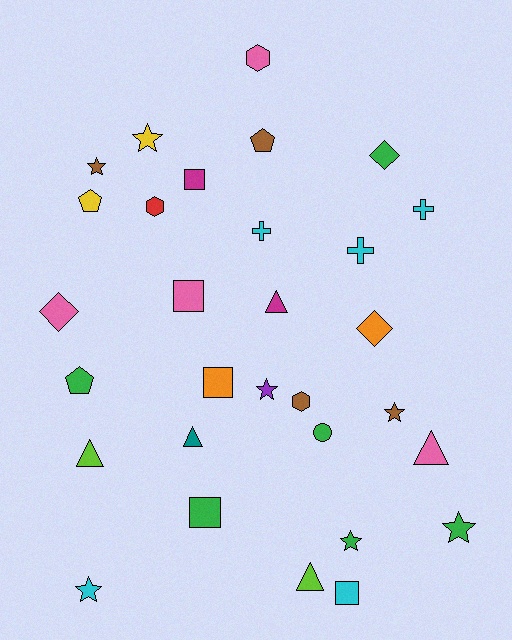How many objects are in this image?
There are 30 objects.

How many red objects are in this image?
There is 1 red object.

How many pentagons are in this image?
There are 3 pentagons.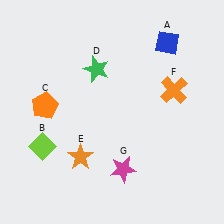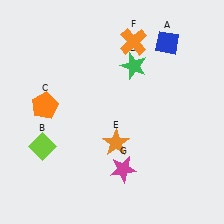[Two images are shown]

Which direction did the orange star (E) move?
The orange star (E) moved right.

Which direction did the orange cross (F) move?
The orange cross (F) moved up.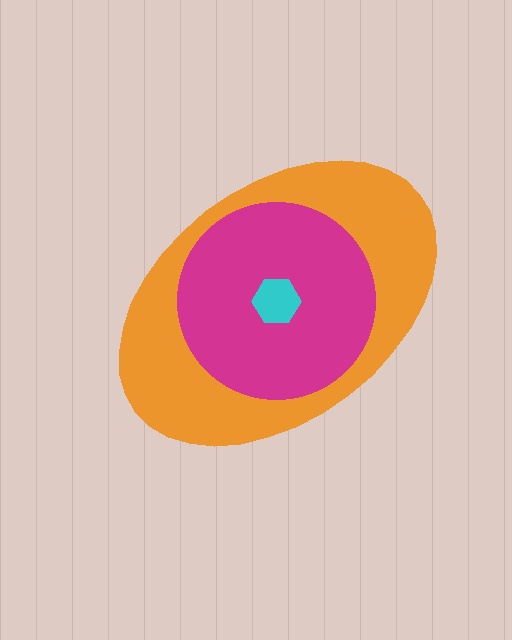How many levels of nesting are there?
3.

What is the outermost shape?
The orange ellipse.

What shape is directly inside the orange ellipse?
The magenta circle.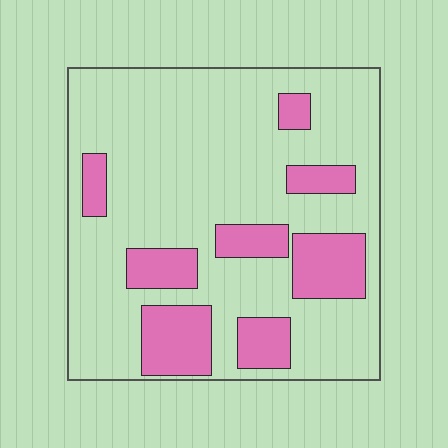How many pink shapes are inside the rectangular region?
8.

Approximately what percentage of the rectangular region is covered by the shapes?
Approximately 25%.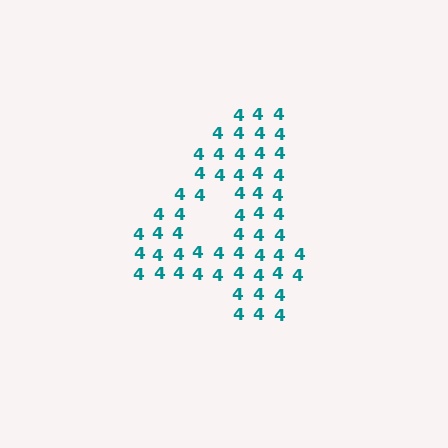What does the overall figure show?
The overall figure shows the digit 4.